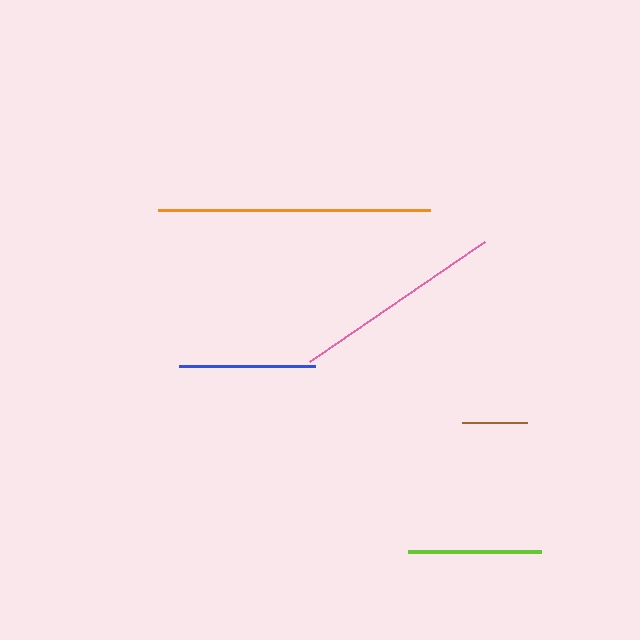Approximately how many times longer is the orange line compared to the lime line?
The orange line is approximately 2.0 times the length of the lime line.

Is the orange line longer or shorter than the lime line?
The orange line is longer than the lime line.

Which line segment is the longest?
The orange line is the longest at approximately 272 pixels.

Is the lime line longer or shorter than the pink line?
The pink line is longer than the lime line.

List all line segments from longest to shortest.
From longest to shortest: orange, pink, blue, lime, brown.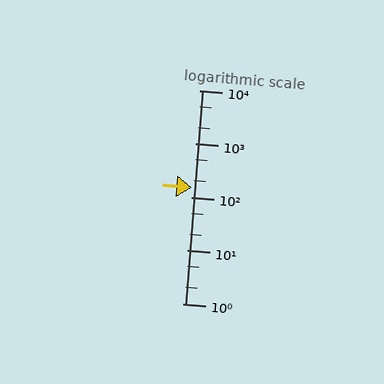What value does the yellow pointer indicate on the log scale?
The pointer indicates approximately 150.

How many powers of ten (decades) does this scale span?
The scale spans 4 decades, from 1 to 10000.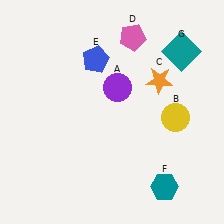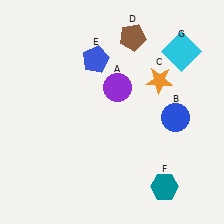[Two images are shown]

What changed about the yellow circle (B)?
In Image 1, B is yellow. In Image 2, it changed to blue.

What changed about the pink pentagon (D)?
In Image 1, D is pink. In Image 2, it changed to brown.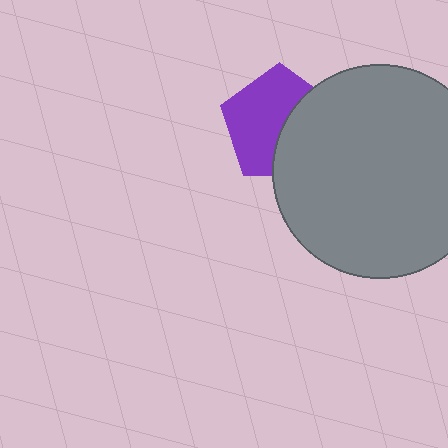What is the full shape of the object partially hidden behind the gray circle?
The partially hidden object is a purple pentagon.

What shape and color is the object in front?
The object in front is a gray circle.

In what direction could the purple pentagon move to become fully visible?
The purple pentagon could move left. That would shift it out from behind the gray circle entirely.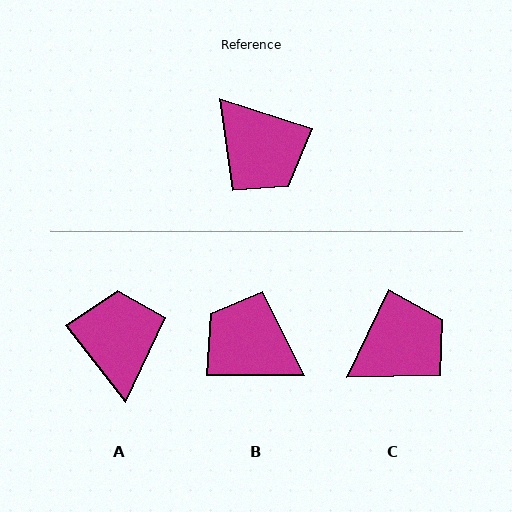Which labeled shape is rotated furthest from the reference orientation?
B, about 162 degrees away.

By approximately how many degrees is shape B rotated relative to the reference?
Approximately 162 degrees clockwise.